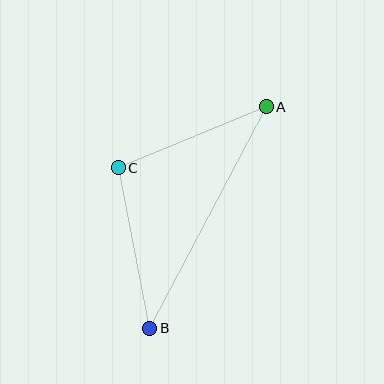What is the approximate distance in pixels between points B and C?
The distance between B and C is approximately 163 pixels.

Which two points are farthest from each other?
Points A and B are farthest from each other.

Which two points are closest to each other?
Points A and C are closest to each other.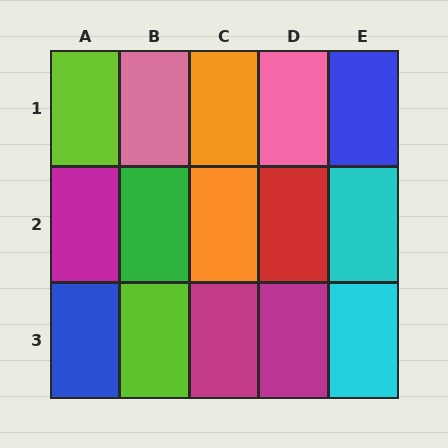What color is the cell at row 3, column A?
Blue.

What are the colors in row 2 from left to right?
Magenta, green, orange, red, cyan.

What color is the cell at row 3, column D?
Magenta.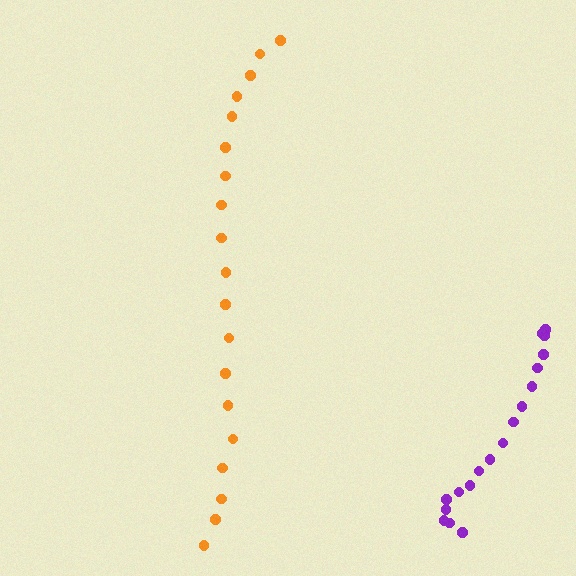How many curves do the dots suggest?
There are 2 distinct paths.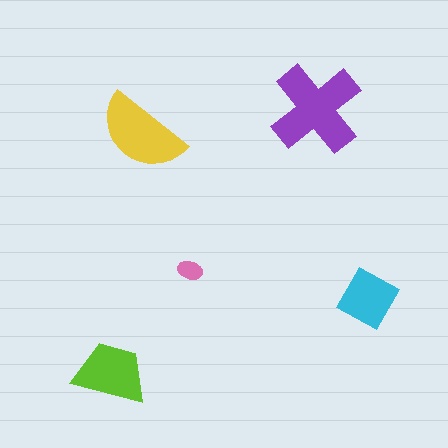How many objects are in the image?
There are 5 objects in the image.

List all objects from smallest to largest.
The pink ellipse, the cyan square, the lime trapezoid, the yellow semicircle, the purple cross.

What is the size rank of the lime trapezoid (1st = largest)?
3rd.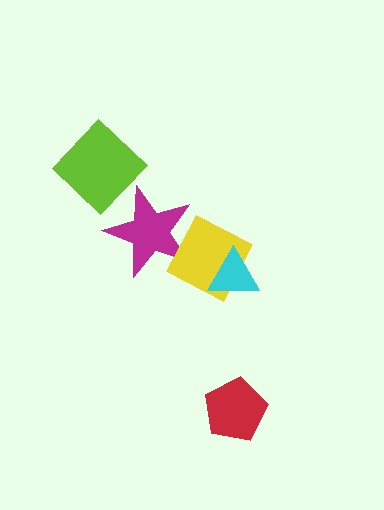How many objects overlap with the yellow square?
2 objects overlap with the yellow square.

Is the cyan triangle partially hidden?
No, no other shape covers it.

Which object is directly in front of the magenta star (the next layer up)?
The yellow square is directly in front of the magenta star.